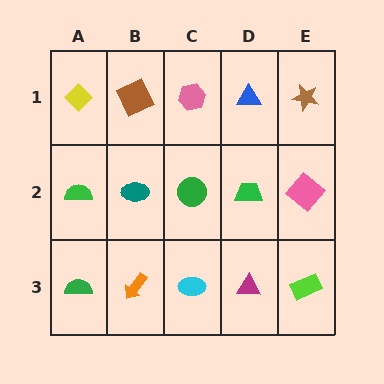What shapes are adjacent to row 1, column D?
A green trapezoid (row 2, column D), a pink hexagon (row 1, column C), a brown star (row 1, column E).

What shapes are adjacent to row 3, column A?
A green semicircle (row 2, column A), an orange arrow (row 3, column B).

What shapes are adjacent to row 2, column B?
A brown square (row 1, column B), an orange arrow (row 3, column B), a green semicircle (row 2, column A), a green circle (row 2, column C).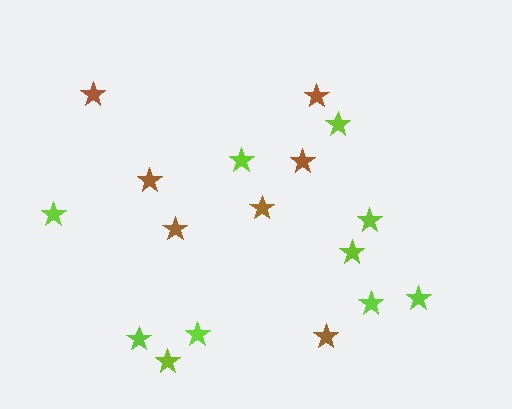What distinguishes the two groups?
There are 2 groups: one group of lime stars (10) and one group of brown stars (7).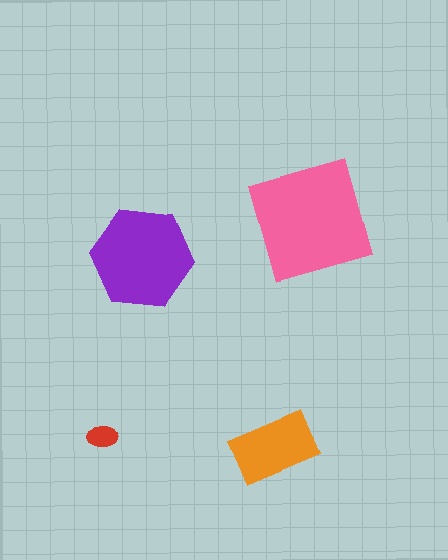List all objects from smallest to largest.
The red ellipse, the orange rectangle, the purple hexagon, the pink square.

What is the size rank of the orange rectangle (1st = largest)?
3rd.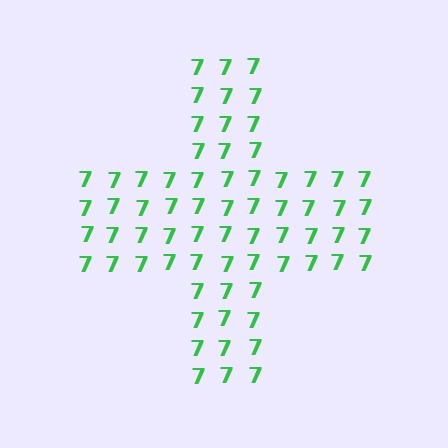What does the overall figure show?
The overall figure shows a cross.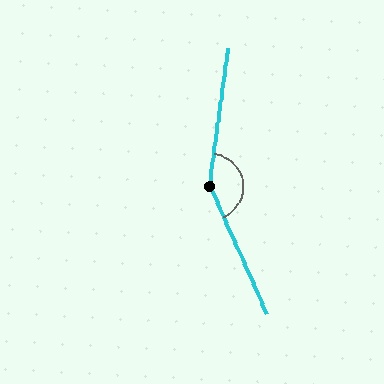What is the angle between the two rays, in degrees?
Approximately 148 degrees.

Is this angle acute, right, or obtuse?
It is obtuse.